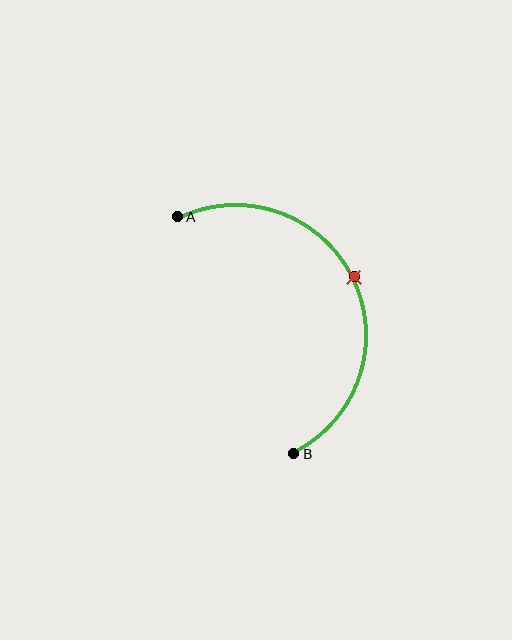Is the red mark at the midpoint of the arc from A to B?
Yes. The red mark lies on the arc at equal arc-length from both A and B — it is the arc midpoint.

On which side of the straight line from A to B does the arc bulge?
The arc bulges to the right of the straight line connecting A and B.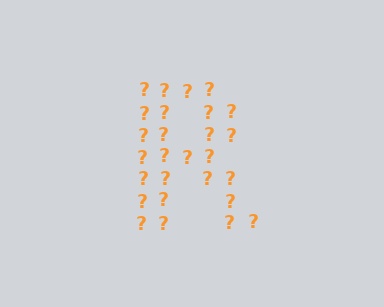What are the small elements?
The small elements are question marks.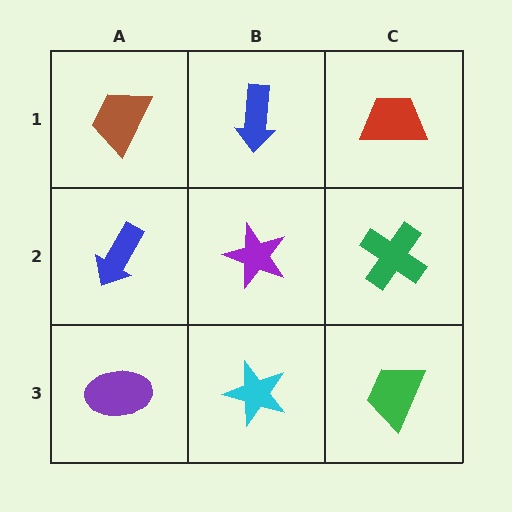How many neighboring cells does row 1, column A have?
2.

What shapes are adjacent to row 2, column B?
A blue arrow (row 1, column B), a cyan star (row 3, column B), a blue arrow (row 2, column A), a green cross (row 2, column C).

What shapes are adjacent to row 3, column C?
A green cross (row 2, column C), a cyan star (row 3, column B).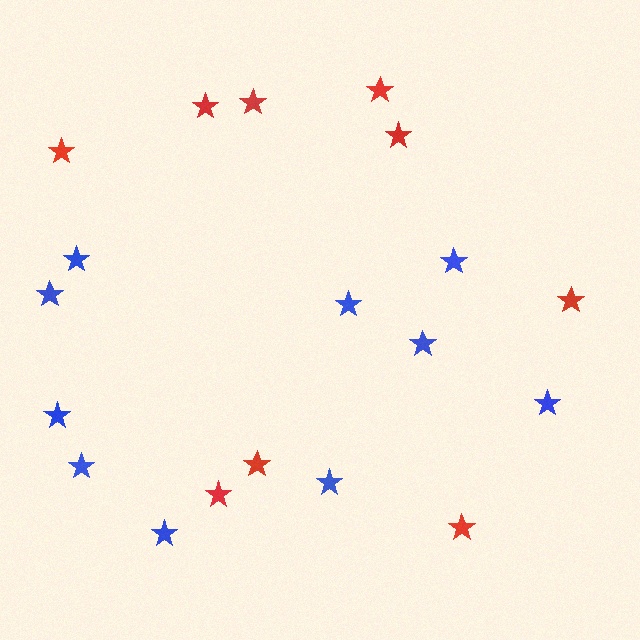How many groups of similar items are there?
There are 2 groups: one group of red stars (9) and one group of blue stars (10).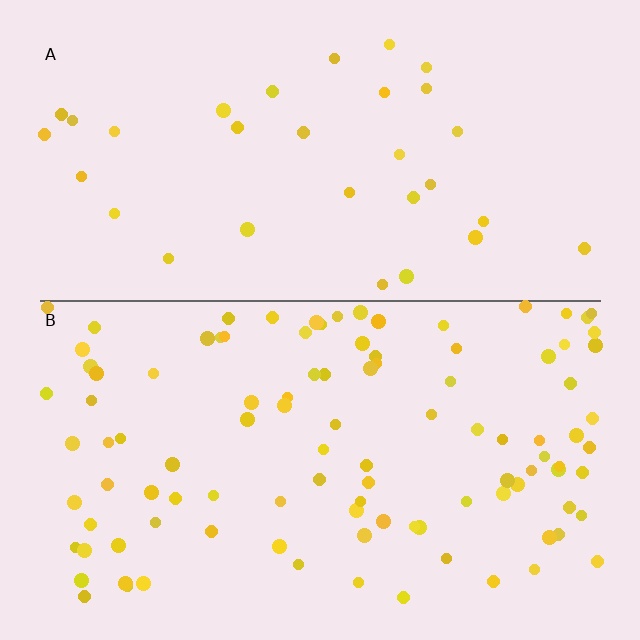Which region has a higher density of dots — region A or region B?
B (the bottom).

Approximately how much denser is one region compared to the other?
Approximately 3.3× — region B over region A.